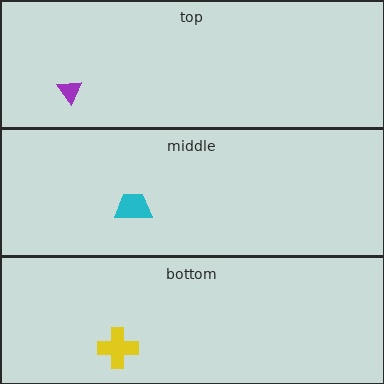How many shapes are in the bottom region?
1.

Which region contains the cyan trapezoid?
The middle region.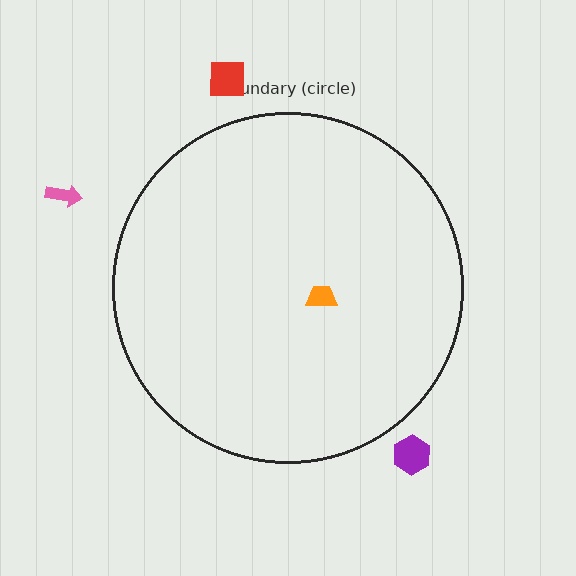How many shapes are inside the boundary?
1 inside, 3 outside.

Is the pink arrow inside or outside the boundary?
Outside.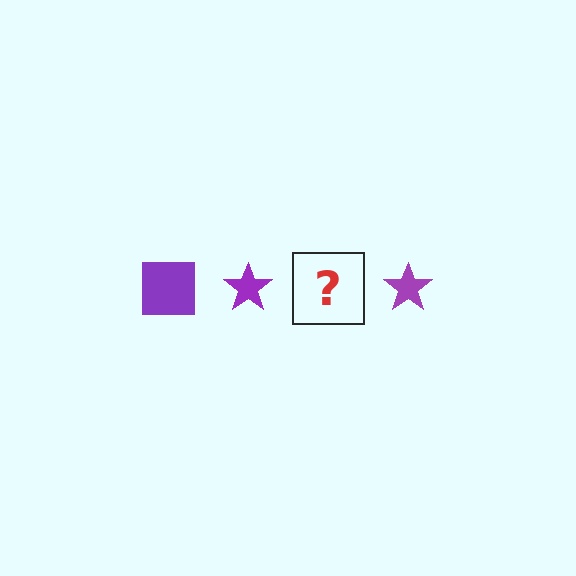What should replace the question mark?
The question mark should be replaced with a purple square.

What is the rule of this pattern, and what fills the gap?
The rule is that the pattern cycles through square, star shapes in purple. The gap should be filled with a purple square.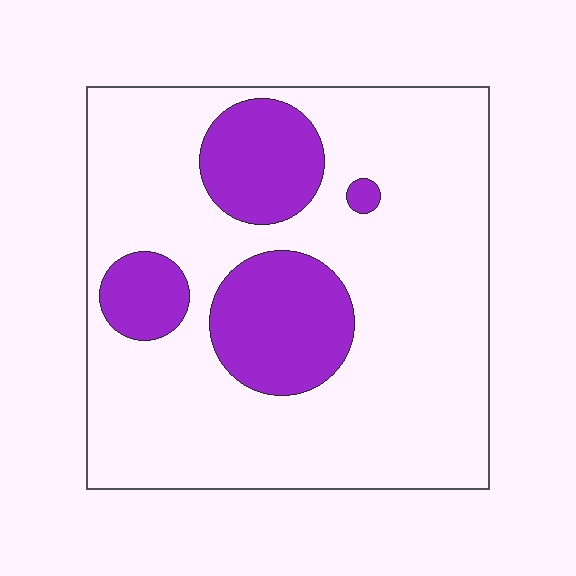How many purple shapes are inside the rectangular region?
4.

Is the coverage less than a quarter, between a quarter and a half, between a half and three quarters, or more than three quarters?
Less than a quarter.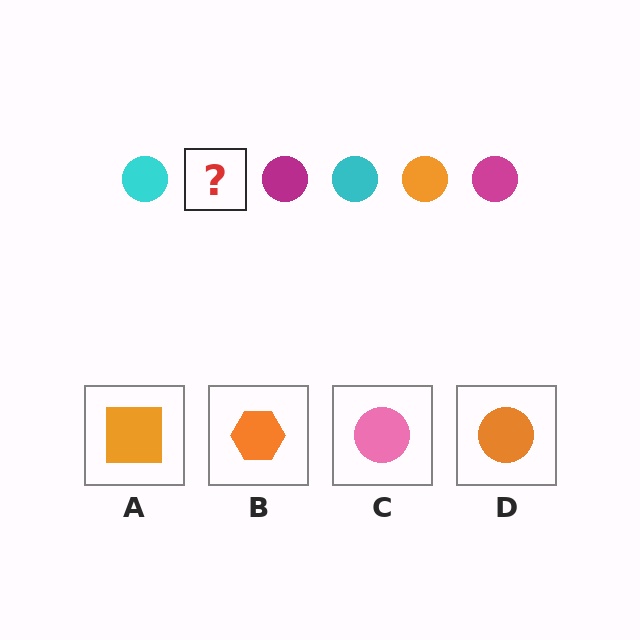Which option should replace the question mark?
Option D.